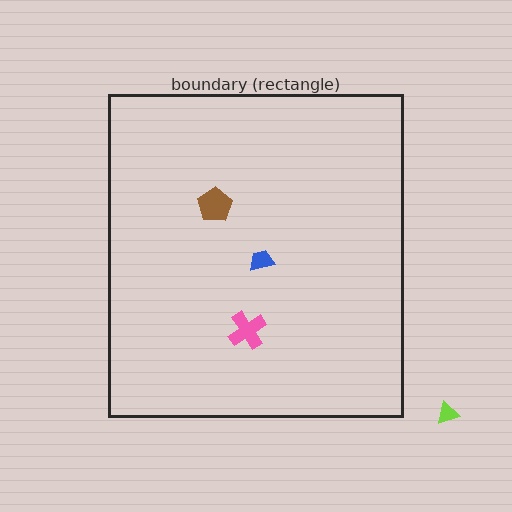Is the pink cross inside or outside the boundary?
Inside.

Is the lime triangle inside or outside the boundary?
Outside.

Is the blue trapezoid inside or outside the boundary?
Inside.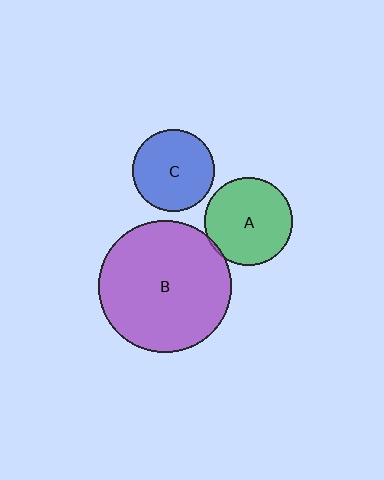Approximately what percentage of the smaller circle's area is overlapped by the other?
Approximately 5%.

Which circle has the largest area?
Circle B (purple).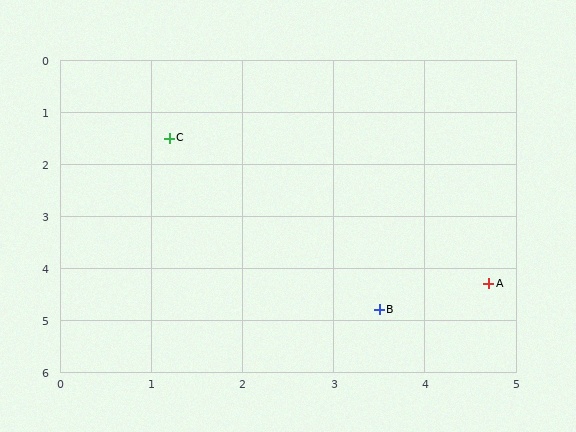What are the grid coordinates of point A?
Point A is at approximately (4.7, 4.3).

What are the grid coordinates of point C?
Point C is at approximately (1.2, 1.5).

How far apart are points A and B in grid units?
Points A and B are about 1.3 grid units apart.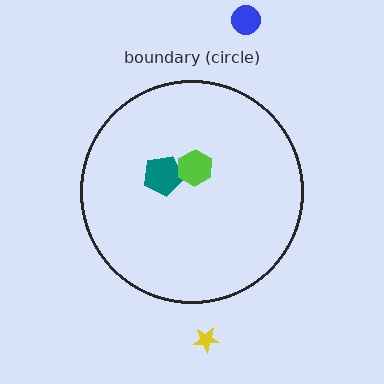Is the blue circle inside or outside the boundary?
Outside.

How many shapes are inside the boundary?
2 inside, 2 outside.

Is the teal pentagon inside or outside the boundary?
Inside.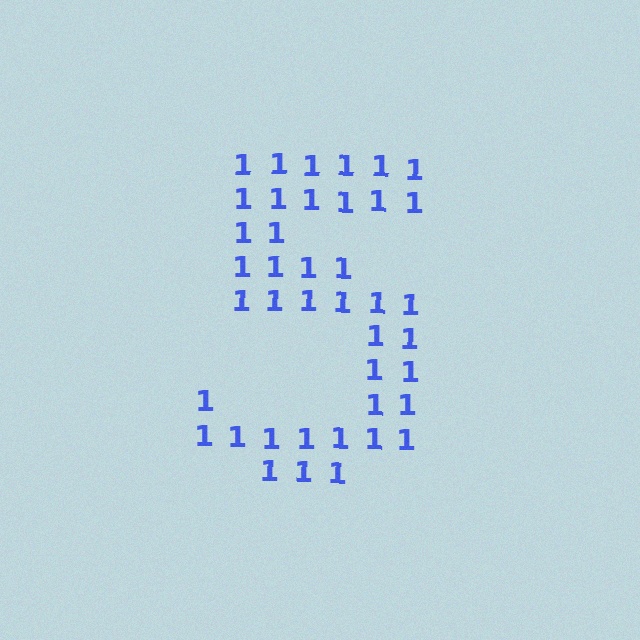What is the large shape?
The large shape is the digit 5.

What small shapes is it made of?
It is made of small digit 1's.